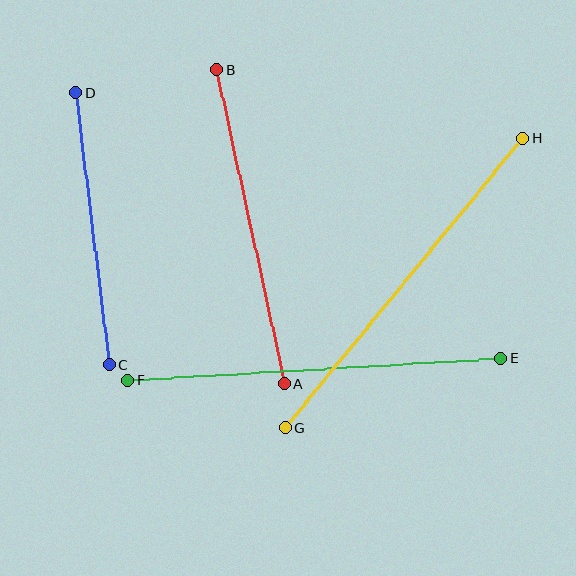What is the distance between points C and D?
The distance is approximately 274 pixels.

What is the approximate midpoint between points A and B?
The midpoint is at approximately (251, 227) pixels.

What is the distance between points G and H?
The distance is approximately 375 pixels.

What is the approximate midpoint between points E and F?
The midpoint is at approximately (314, 369) pixels.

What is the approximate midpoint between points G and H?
The midpoint is at approximately (404, 283) pixels.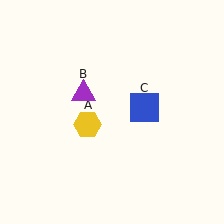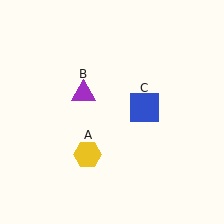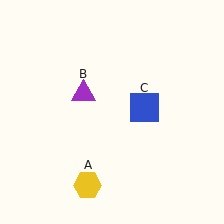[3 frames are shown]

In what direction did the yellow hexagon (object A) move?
The yellow hexagon (object A) moved down.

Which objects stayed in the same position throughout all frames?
Purple triangle (object B) and blue square (object C) remained stationary.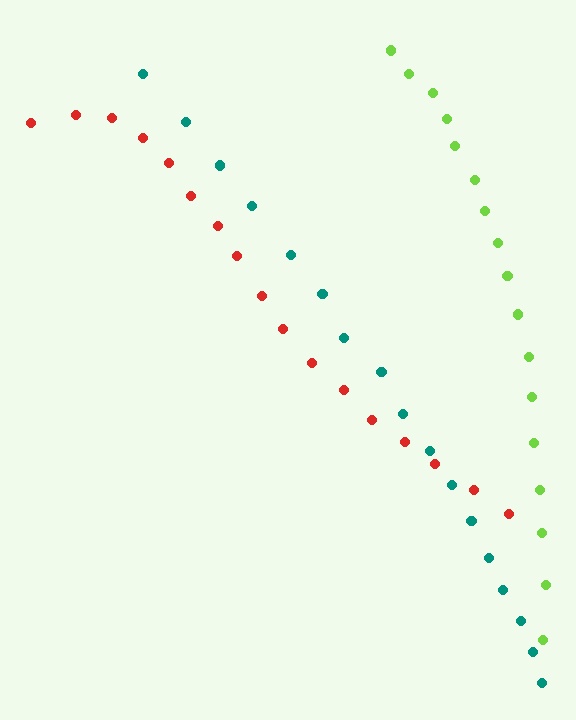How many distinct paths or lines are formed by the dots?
There are 3 distinct paths.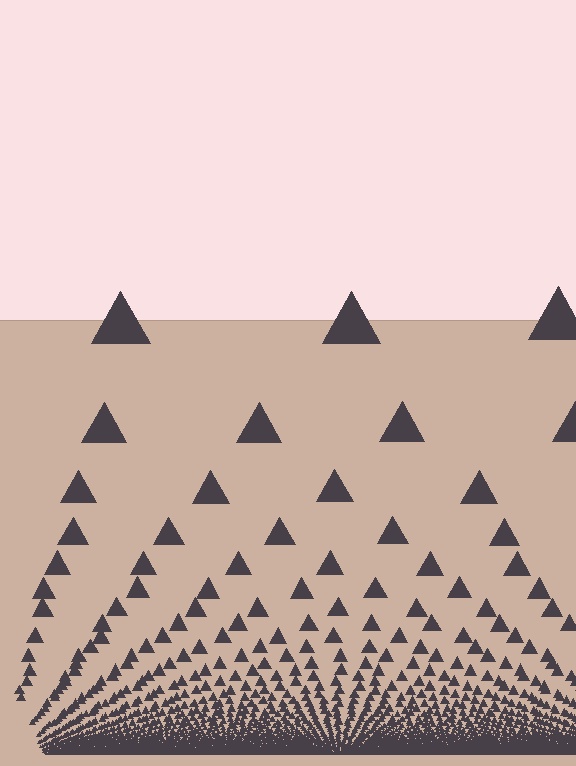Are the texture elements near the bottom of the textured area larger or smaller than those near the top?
Smaller. The gradient is inverted — elements near the bottom are smaller and denser.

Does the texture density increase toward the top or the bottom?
Density increases toward the bottom.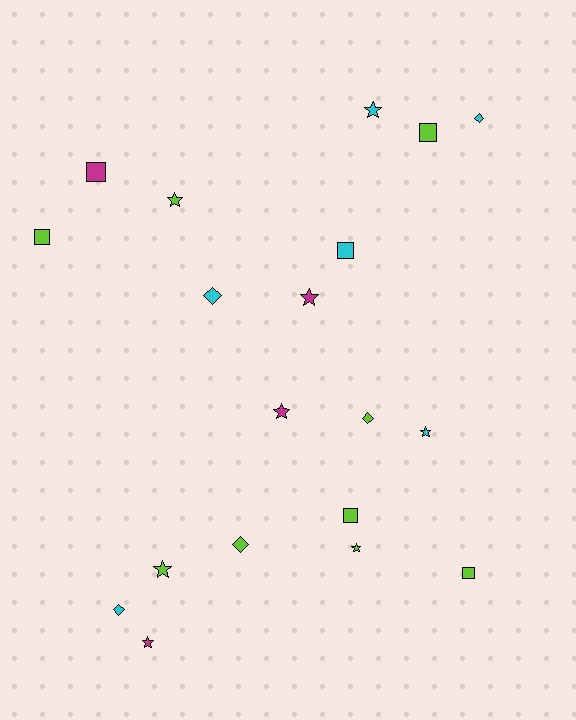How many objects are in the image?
There are 19 objects.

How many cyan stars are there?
There are 2 cyan stars.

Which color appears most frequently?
Lime, with 9 objects.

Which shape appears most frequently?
Star, with 8 objects.